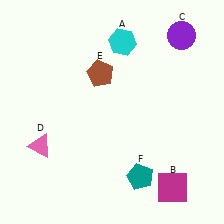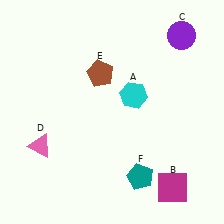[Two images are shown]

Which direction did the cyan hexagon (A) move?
The cyan hexagon (A) moved down.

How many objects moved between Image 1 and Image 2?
1 object moved between the two images.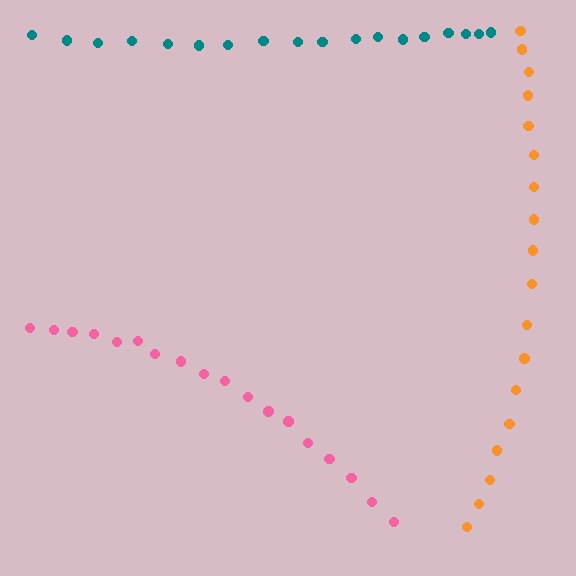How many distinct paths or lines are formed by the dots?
There are 3 distinct paths.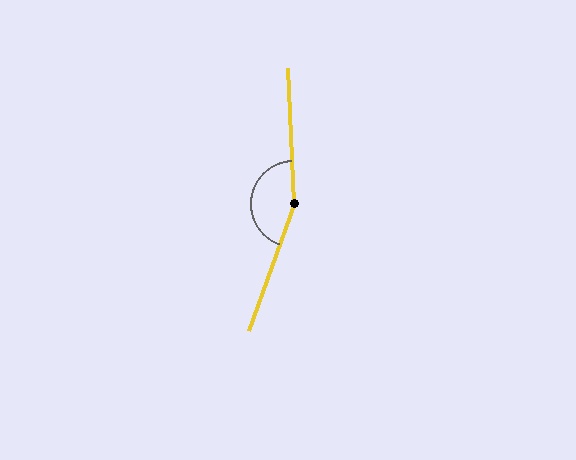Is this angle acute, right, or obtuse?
It is obtuse.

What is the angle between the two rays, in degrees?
Approximately 158 degrees.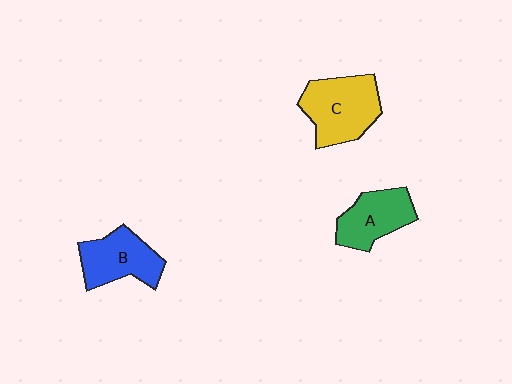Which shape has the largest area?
Shape C (yellow).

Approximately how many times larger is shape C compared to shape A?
Approximately 1.3 times.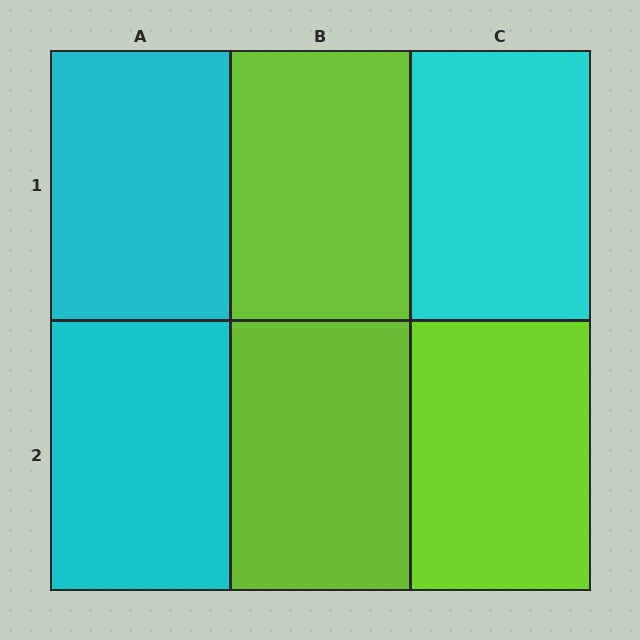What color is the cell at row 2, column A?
Cyan.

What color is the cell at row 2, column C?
Lime.